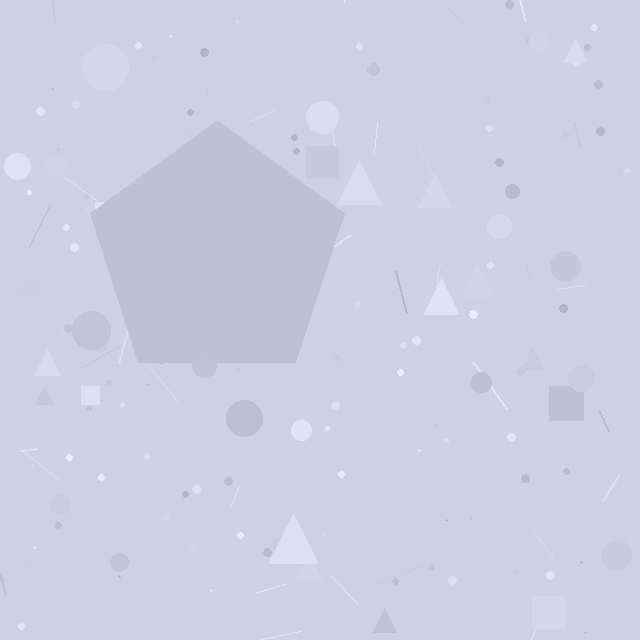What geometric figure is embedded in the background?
A pentagon is embedded in the background.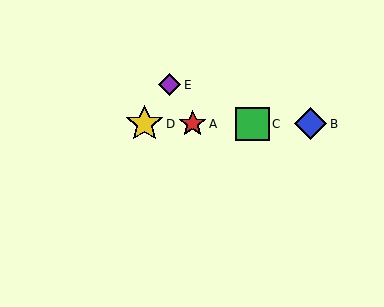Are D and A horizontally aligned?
Yes, both are at y≈124.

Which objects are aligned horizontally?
Objects A, B, C, D are aligned horizontally.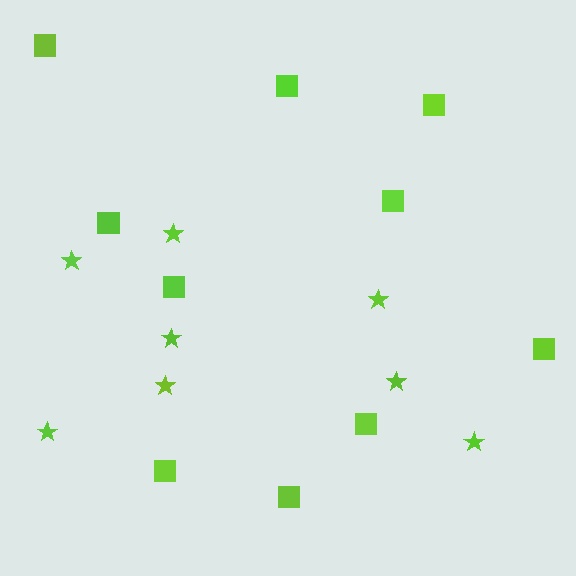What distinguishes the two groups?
There are 2 groups: one group of stars (8) and one group of squares (10).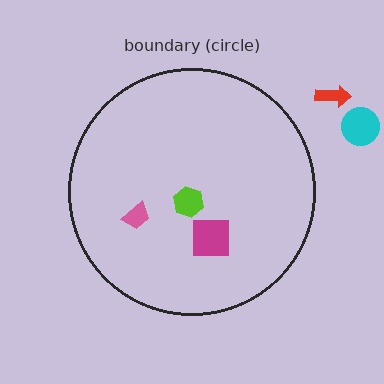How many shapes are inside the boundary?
3 inside, 2 outside.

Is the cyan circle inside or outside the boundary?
Outside.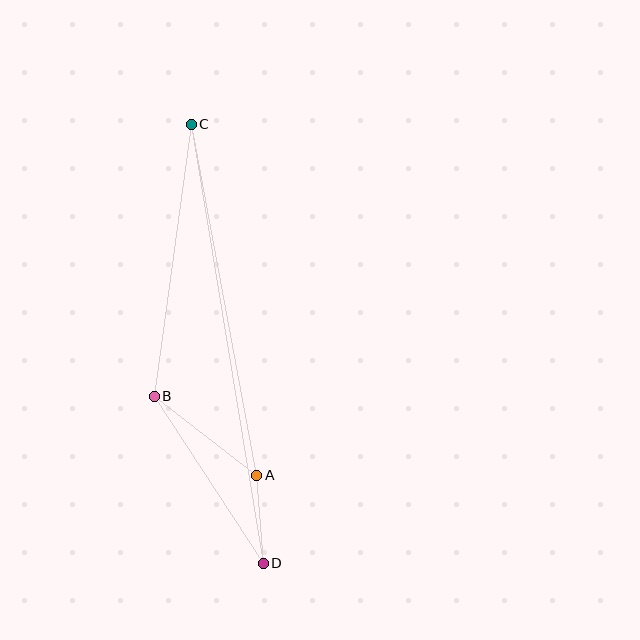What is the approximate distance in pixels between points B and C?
The distance between B and C is approximately 275 pixels.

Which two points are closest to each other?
Points A and D are closest to each other.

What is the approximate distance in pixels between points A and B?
The distance between A and B is approximately 130 pixels.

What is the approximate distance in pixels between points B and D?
The distance between B and D is approximately 200 pixels.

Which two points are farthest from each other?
Points C and D are farthest from each other.